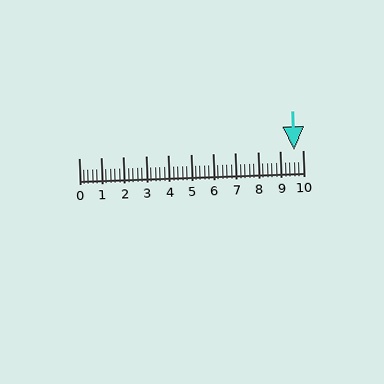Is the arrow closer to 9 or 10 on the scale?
The arrow is closer to 10.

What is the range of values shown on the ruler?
The ruler shows values from 0 to 10.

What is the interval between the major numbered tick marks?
The major tick marks are spaced 1 units apart.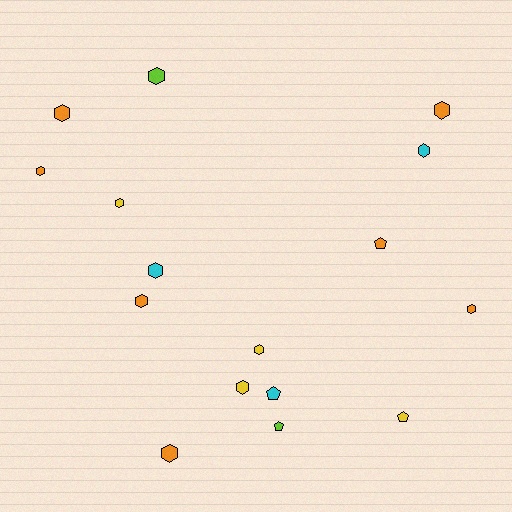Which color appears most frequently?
Orange, with 7 objects.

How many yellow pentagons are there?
There is 1 yellow pentagon.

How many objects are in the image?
There are 16 objects.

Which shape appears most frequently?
Hexagon, with 12 objects.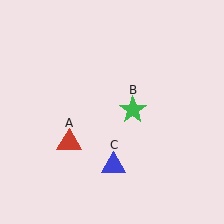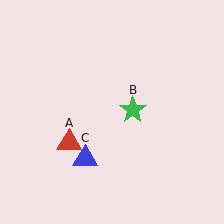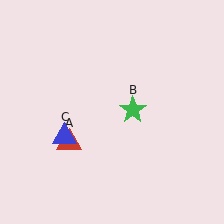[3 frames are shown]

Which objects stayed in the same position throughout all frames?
Red triangle (object A) and green star (object B) remained stationary.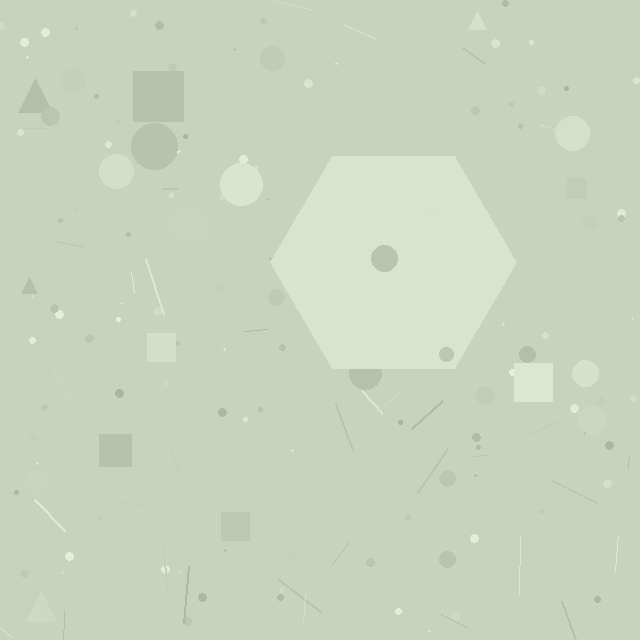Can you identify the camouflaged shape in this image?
The camouflaged shape is a hexagon.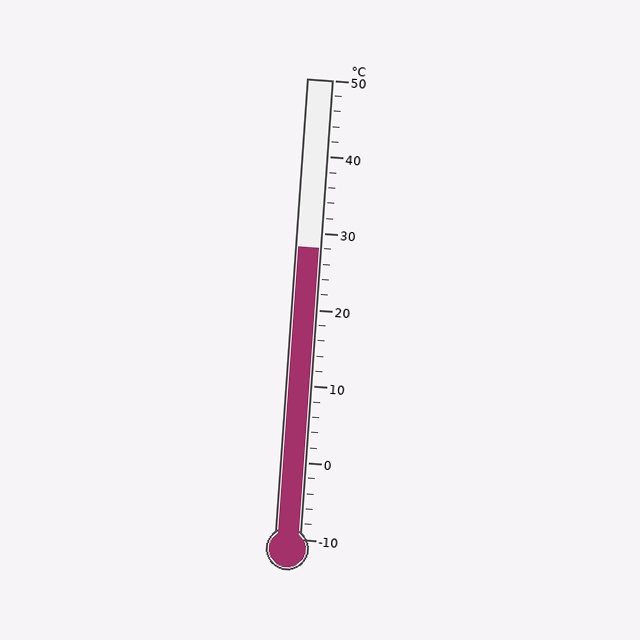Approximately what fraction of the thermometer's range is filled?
The thermometer is filled to approximately 65% of its range.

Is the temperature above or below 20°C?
The temperature is above 20°C.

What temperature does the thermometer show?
The thermometer shows approximately 28°C.